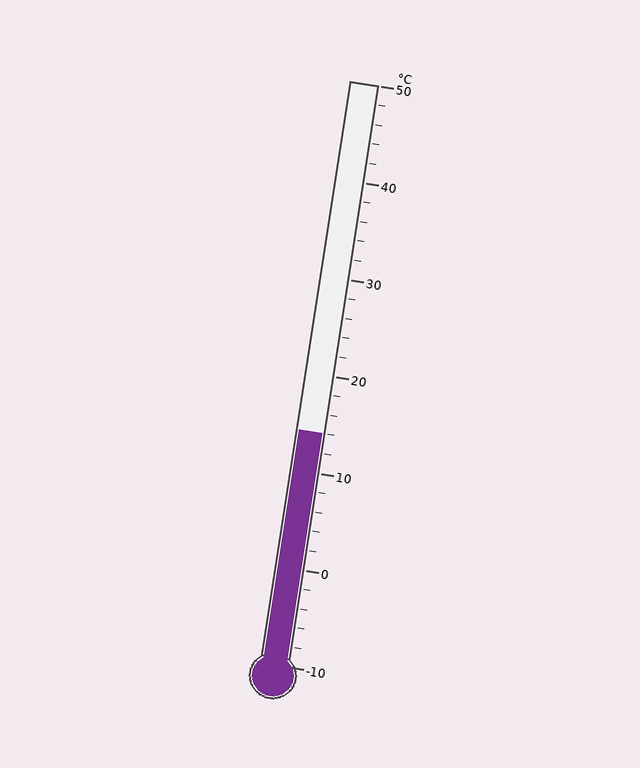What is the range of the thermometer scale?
The thermometer scale ranges from -10°C to 50°C.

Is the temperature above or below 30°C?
The temperature is below 30°C.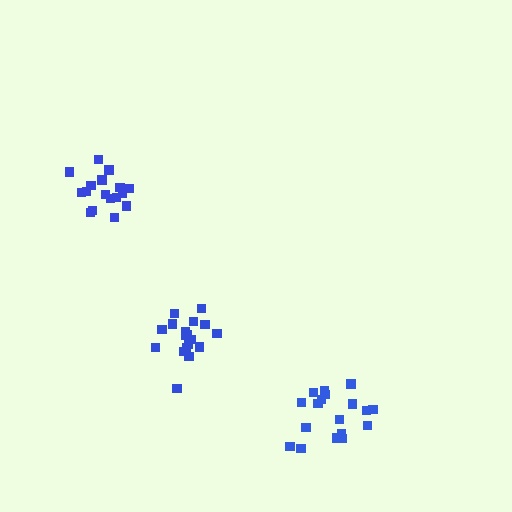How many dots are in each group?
Group 1: 18 dots, Group 2: 17 dots, Group 3: 18 dots (53 total).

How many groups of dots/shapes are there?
There are 3 groups.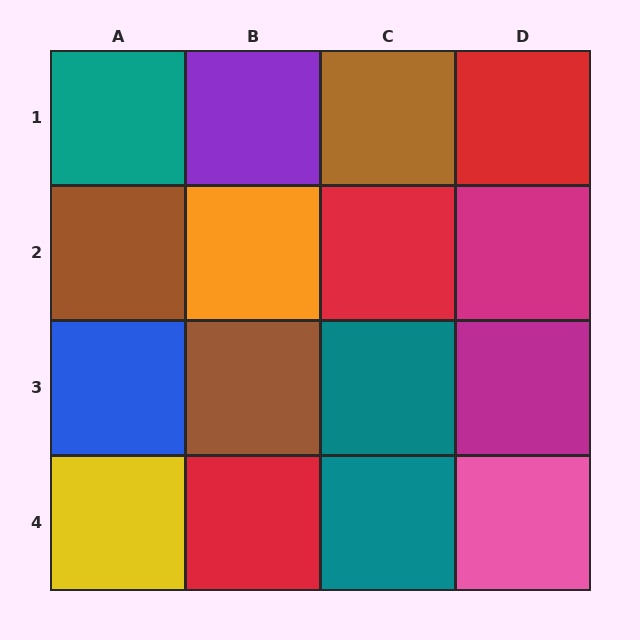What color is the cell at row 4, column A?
Yellow.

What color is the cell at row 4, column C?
Teal.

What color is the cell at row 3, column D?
Magenta.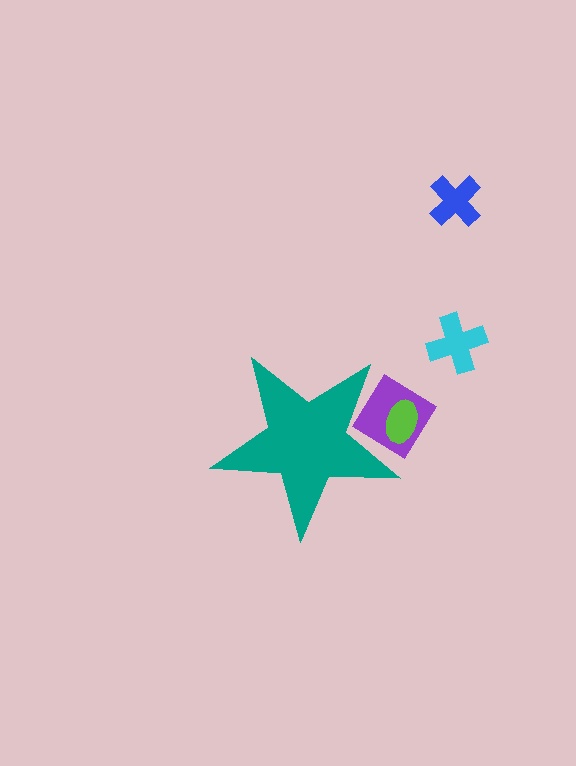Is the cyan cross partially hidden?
No, the cyan cross is fully visible.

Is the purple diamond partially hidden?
Yes, the purple diamond is partially hidden behind the teal star.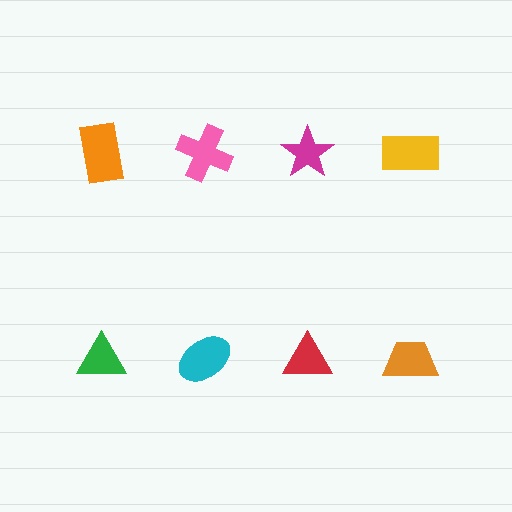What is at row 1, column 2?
A pink cross.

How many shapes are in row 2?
4 shapes.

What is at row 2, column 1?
A green triangle.